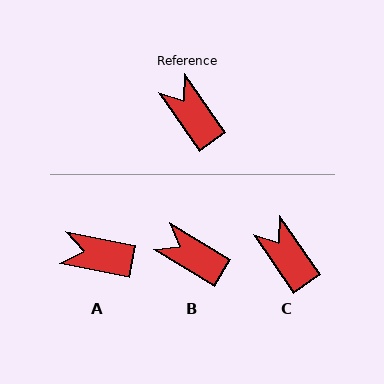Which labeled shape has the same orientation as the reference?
C.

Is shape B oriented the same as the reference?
No, it is off by about 24 degrees.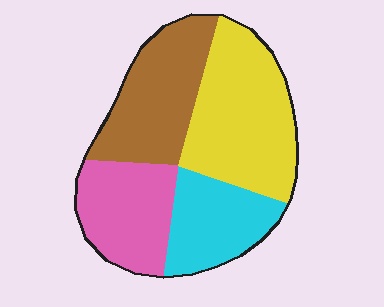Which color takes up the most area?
Yellow, at roughly 35%.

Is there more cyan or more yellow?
Yellow.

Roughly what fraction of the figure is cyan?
Cyan takes up about one fifth (1/5) of the figure.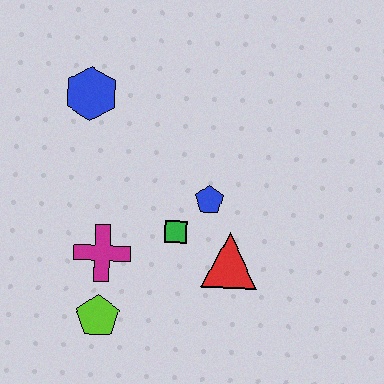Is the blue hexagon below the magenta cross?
No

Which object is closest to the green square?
The blue pentagon is closest to the green square.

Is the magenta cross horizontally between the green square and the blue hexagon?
Yes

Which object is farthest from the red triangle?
The blue hexagon is farthest from the red triangle.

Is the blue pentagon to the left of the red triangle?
Yes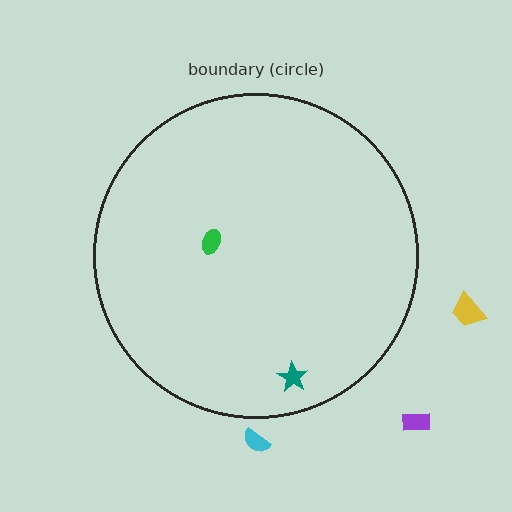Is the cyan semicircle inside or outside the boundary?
Outside.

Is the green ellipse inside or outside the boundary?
Inside.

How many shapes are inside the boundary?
2 inside, 3 outside.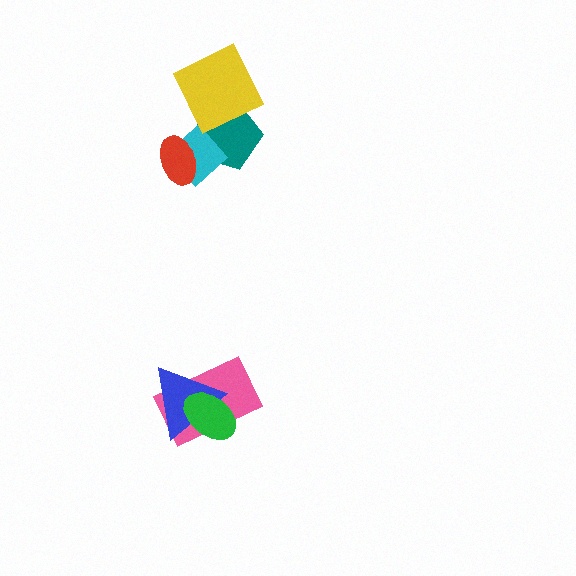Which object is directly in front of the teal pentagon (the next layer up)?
The cyan diamond is directly in front of the teal pentagon.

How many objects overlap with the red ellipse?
1 object overlaps with the red ellipse.